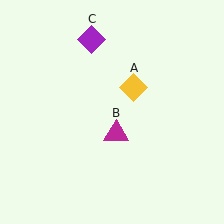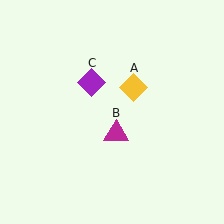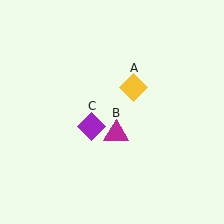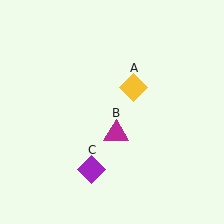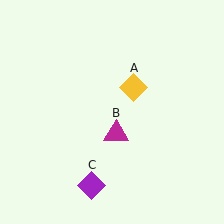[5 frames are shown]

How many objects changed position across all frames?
1 object changed position: purple diamond (object C).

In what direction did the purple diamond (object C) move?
The purple diamond (object C) moved down.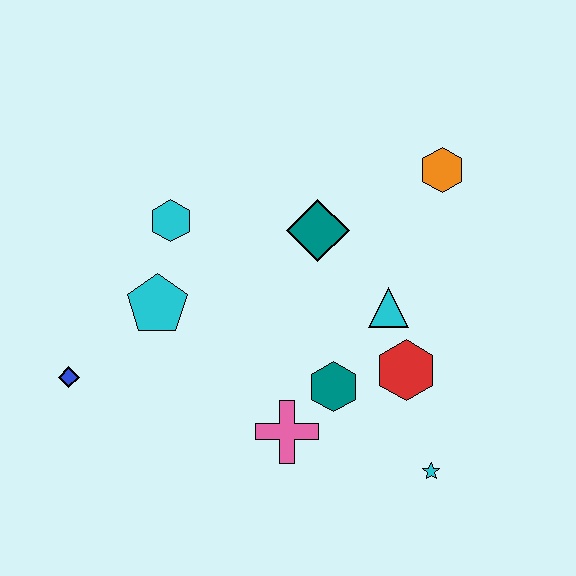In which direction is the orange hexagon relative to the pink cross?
The orange hexagon is above the pink cross.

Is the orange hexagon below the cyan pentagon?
No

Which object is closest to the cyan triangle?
The red hexagon is closest to the cyan triangle.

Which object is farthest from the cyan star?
The blue diamond is farthest from the cyan star.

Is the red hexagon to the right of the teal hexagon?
Yes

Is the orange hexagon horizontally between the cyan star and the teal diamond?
No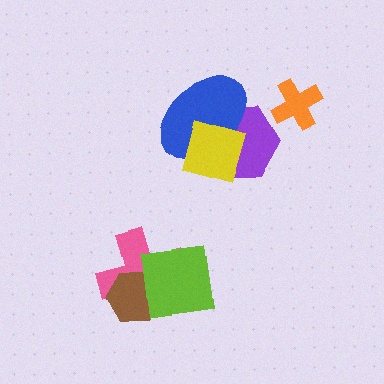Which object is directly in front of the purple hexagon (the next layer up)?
The blue ellipse is directly in front of the purple hexagon.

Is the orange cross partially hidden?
No, no other shape covers it.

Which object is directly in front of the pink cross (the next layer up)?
The brown hexagon is directly in front of the pink cross.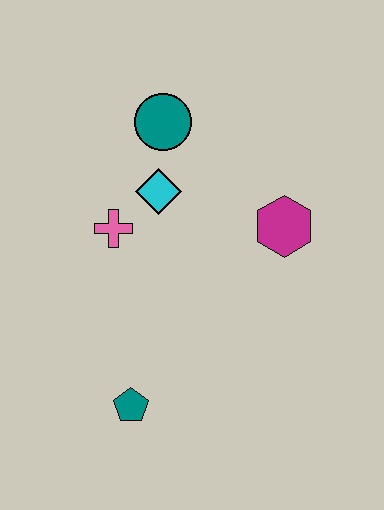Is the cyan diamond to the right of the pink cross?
Yes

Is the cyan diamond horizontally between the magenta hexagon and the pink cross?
Yes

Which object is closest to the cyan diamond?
The pink cross is closest to the cyan diamond.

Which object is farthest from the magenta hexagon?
The teal pentagon is farthest from the magenta hexagon.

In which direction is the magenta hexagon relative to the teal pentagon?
The magenta hexagon is above the teal pentagon.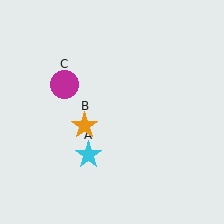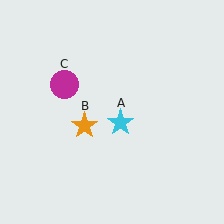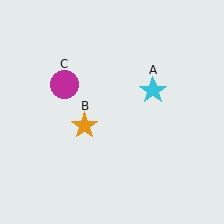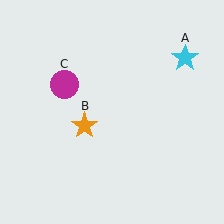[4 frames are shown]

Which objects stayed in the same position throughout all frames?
Orange star (object B) and magenta circle (object C) remained stationary.